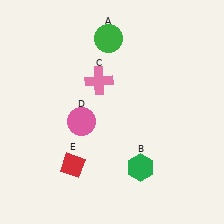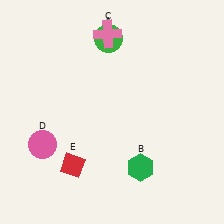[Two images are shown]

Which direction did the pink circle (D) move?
The pink circle (D) moved left.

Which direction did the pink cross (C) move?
The pink cross (C) moved up.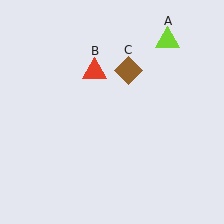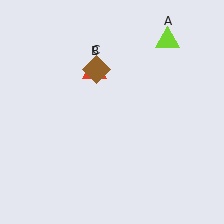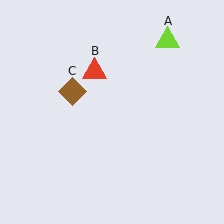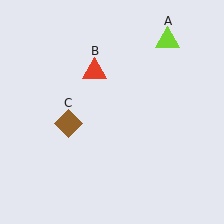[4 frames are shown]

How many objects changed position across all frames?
1 object changed position: brown diamond (object C).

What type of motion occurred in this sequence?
The brown diamond (object C) rotated counterclockwise around the center of the scene.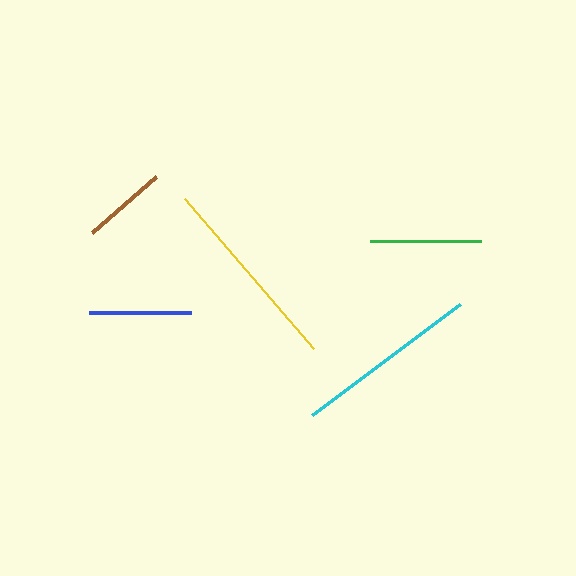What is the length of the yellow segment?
The yellow segment is approximately 198 pixels long.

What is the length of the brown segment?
The brown segment is approximately 85 pixels long.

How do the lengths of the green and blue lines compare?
The green and blue lines are approximately the same length.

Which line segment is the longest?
The yellow line is the longest at approximately 198 pixels.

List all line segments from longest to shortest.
From longest to shortest: yellow, cyan, green, blue, brown.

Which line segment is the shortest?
The brown line is the shortest at approximately 85 pixels.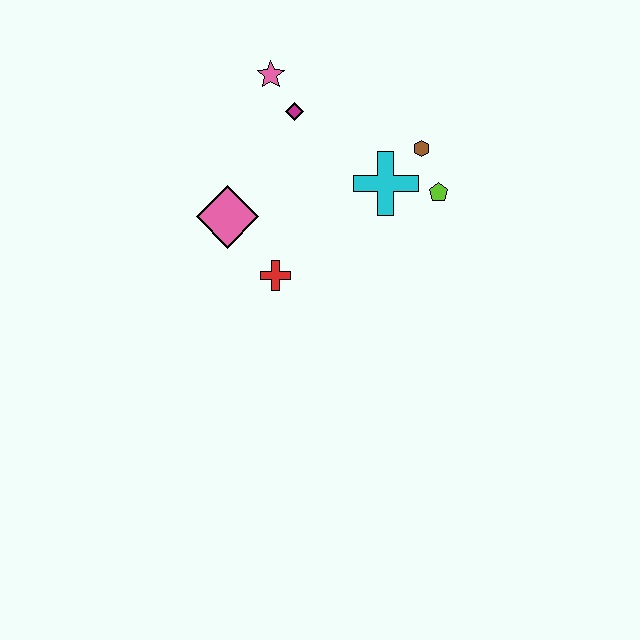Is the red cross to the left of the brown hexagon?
Yes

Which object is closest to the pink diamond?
The red cross is closest to the pink diamond.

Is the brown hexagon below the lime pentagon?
No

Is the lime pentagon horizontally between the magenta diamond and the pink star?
No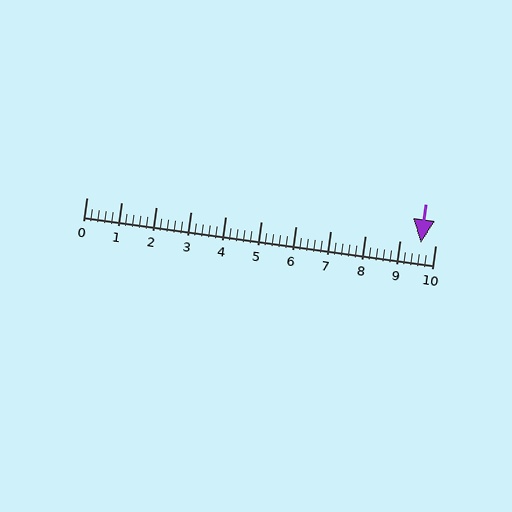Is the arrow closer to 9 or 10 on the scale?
The arrow is closer to 10.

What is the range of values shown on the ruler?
The ruler shows values from 0 to 10.